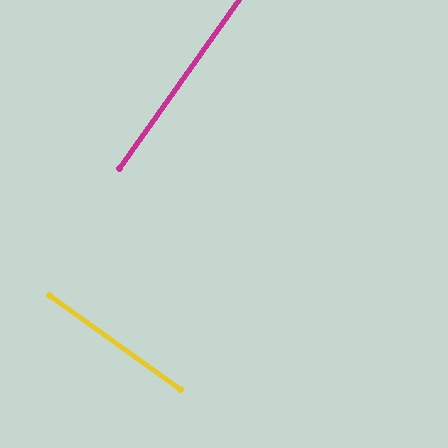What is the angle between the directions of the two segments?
Approximately 90 degrees.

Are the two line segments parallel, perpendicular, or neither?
Perpendicular — they meet at approximately 90°.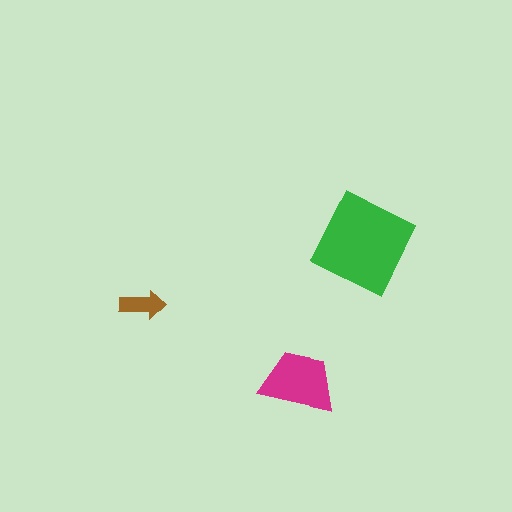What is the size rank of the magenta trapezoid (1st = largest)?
2nd.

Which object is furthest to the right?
The green square is rightmost.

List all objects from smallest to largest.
The brown arrow, the magenta trapezoid, the green square.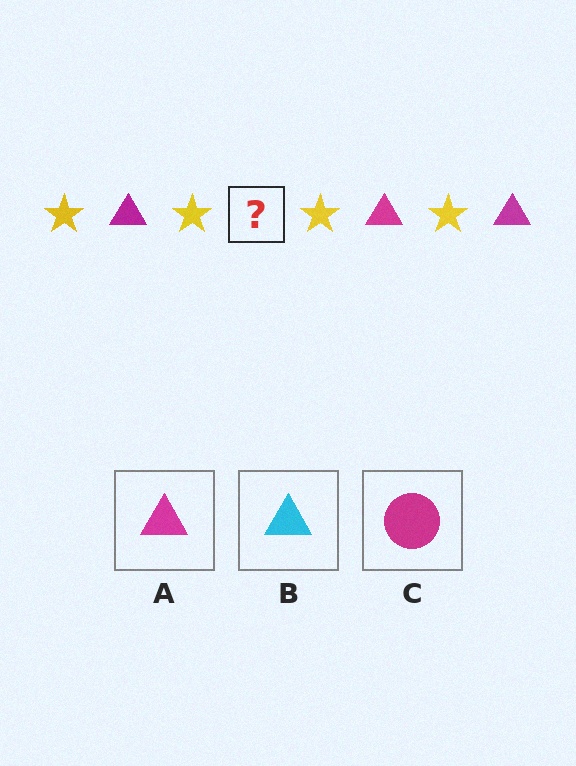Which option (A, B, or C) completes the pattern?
A.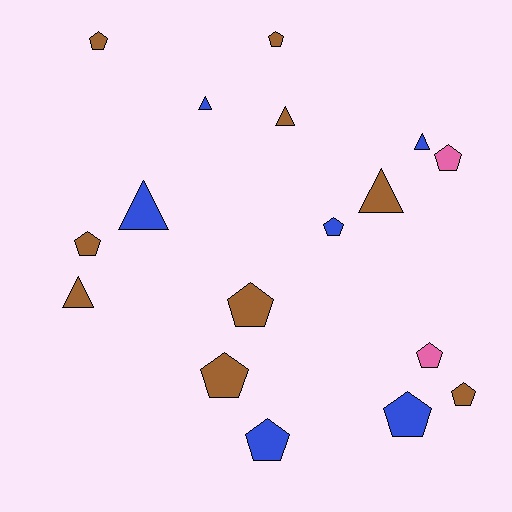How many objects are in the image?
There are 17 objects.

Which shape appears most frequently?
Pentagon, with 11 objects.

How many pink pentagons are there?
There are 2 pink pentagons.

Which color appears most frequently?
Brown, with 9 objects.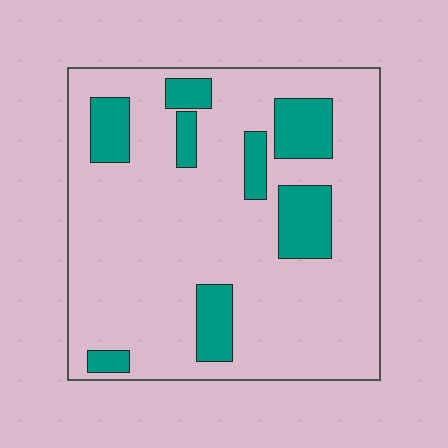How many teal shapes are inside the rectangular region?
8.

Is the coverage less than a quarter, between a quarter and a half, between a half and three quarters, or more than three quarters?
Less than a quarter.